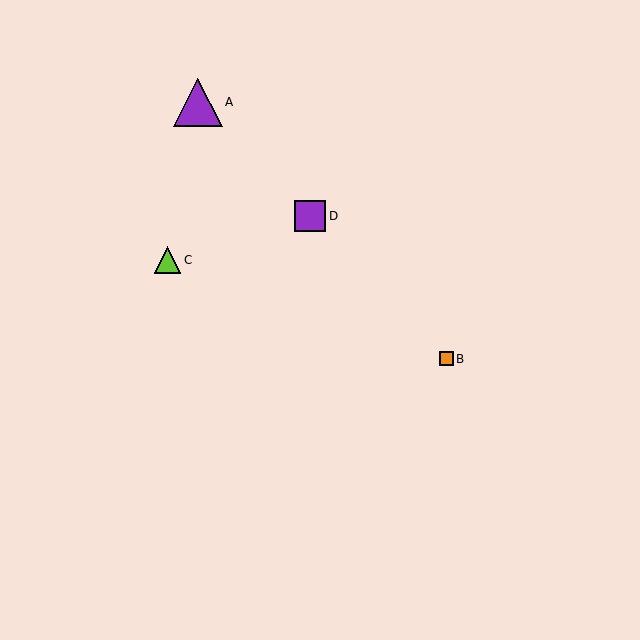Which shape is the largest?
The purple triangle (labeled A) is the largest.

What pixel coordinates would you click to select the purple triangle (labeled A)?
Click at (198, 102) to select the purple triangle A.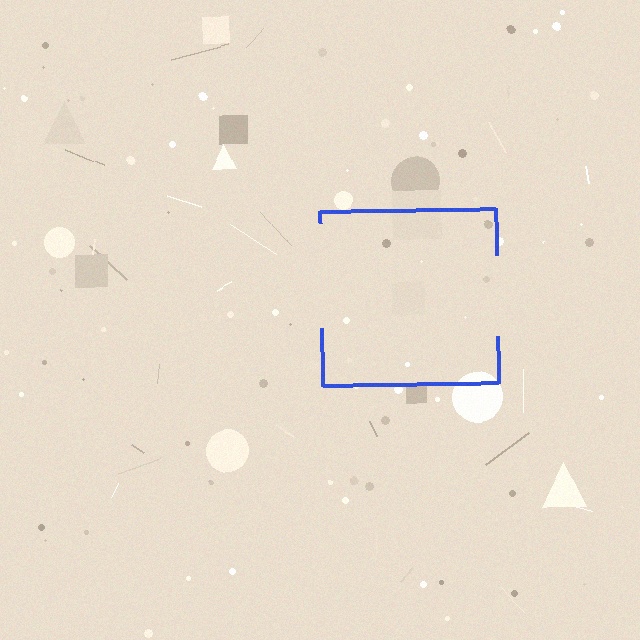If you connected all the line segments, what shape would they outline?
They would outline a square.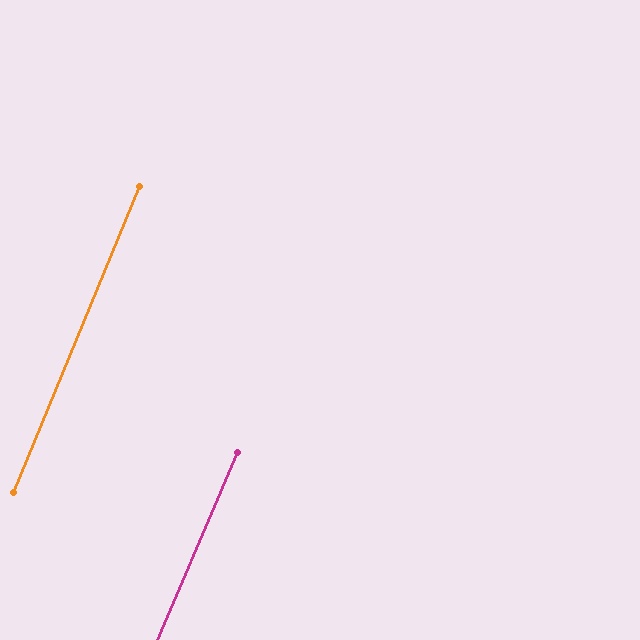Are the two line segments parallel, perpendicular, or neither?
Parallel — their directions differ by only 0.9°.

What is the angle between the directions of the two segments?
Approximately 1 degree.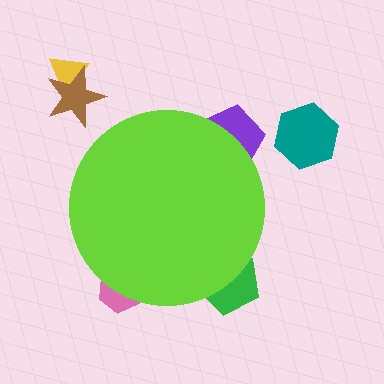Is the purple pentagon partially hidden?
Yes, the purple pentagon is partially hidden behind the lime circle.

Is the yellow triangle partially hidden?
No, the yellow triangle is fully visible.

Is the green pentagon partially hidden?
Yes, the green pentagon is partially hidden behind the lime circle.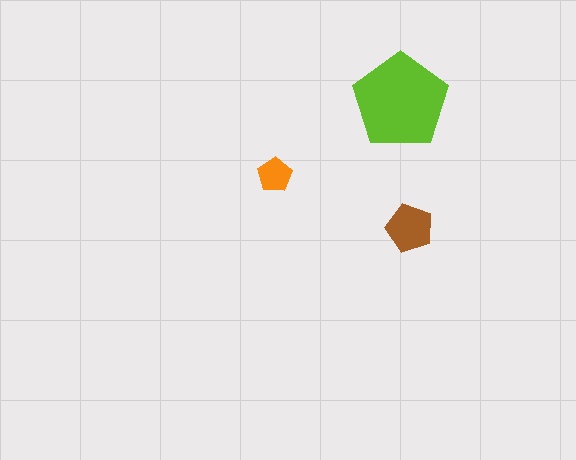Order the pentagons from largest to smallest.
the lime one, the brown one, the orange one.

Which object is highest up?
The lime pentagon is topmost.